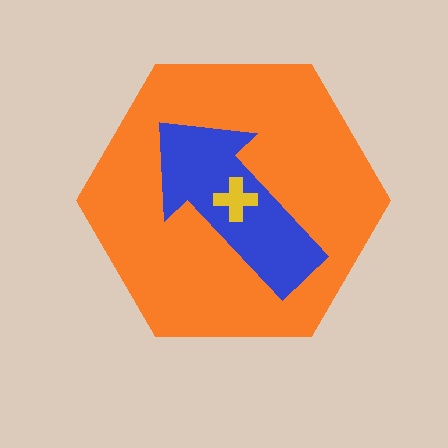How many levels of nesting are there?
3.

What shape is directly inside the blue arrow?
The yellow cross.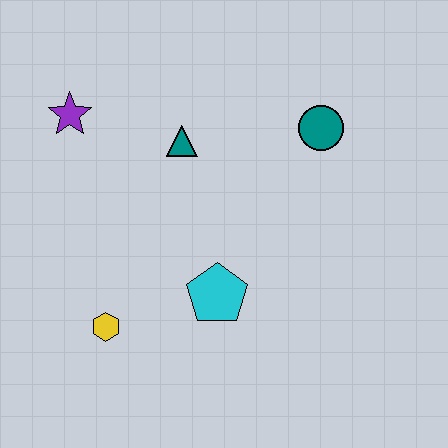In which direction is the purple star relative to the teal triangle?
The purple star is to the left of the teal triangle.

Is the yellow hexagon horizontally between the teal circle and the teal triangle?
No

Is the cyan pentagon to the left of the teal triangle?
No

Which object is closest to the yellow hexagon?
The cyan pentagon is closest to the yellow hexagon.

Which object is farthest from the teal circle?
The yellow hexagon is farthest from the teal circle.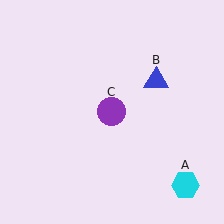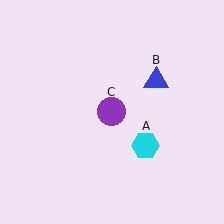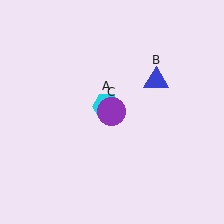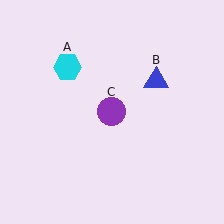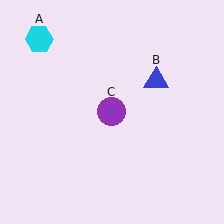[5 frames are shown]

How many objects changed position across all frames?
1 object changed position: cyan hexagon (object A).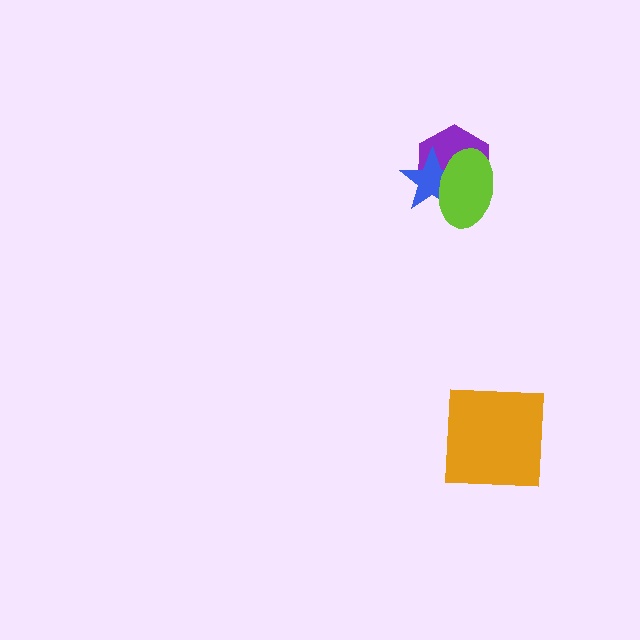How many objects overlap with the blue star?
2 objects overlap with the blue star.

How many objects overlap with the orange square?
0 objects overlap with the orange square.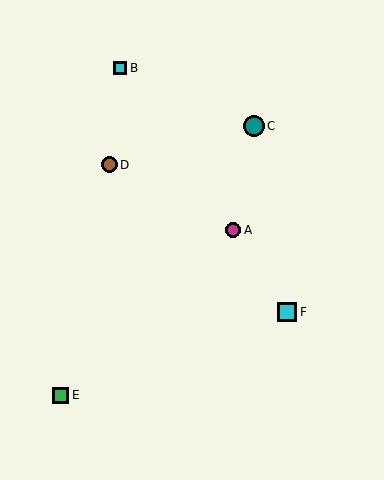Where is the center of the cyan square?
The center of the cyan square is at (120, 68).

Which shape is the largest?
The teal circle (labeled C) is the largest.